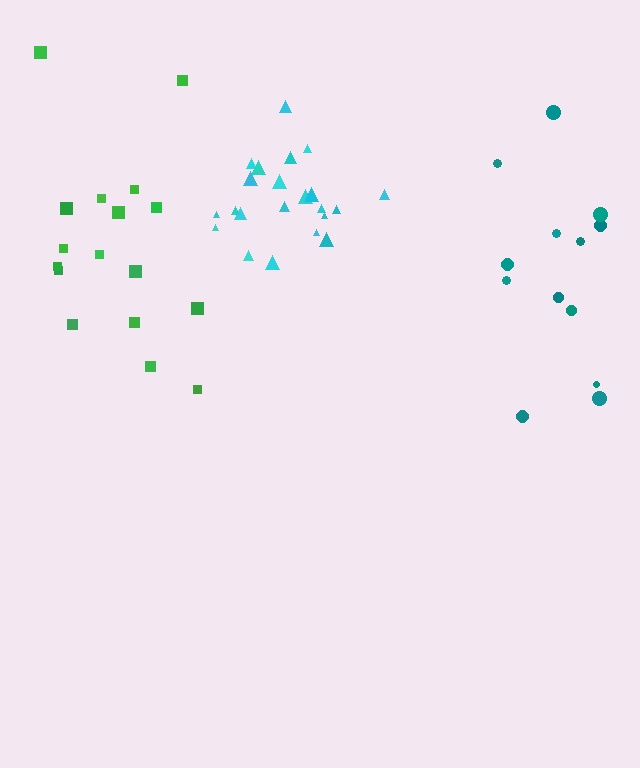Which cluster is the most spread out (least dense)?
Teal.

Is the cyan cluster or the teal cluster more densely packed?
Cyan.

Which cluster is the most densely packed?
Cyan.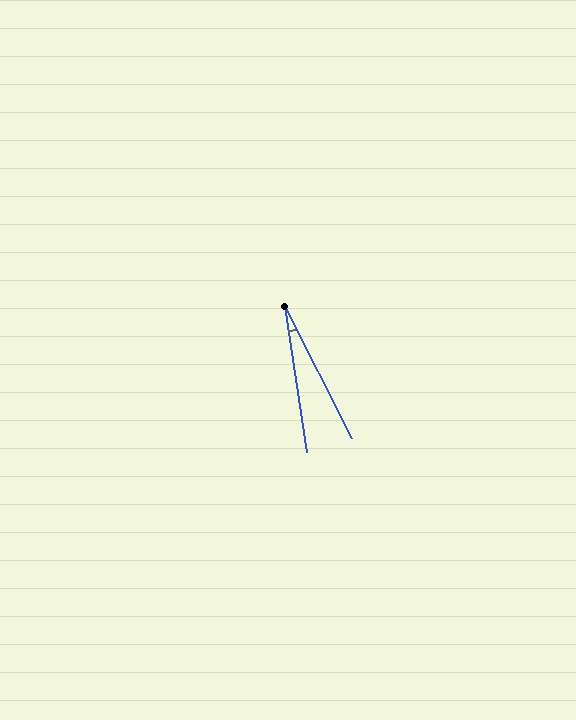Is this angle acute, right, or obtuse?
It is acute.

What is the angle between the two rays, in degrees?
Approximately 18 degrees.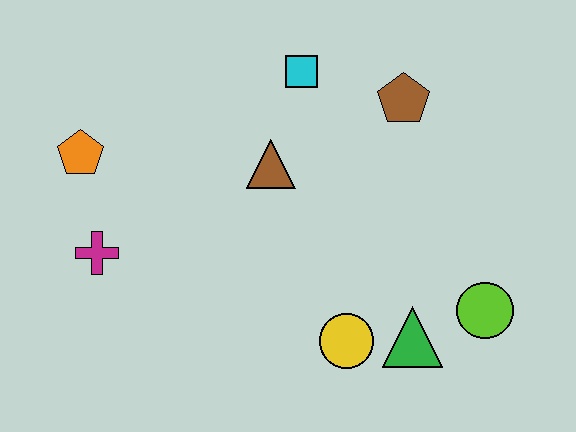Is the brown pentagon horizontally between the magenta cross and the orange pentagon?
No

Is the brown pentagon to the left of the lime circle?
Yes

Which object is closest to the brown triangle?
The cyan square is closest to the brown triangle.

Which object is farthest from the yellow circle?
The orange pentagon is farthest from the yellow circle.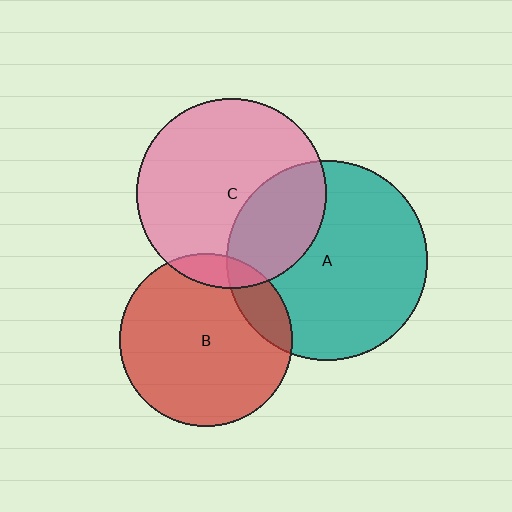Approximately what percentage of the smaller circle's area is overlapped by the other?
Approximately 10%.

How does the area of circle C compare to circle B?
Approximately 1.2 times.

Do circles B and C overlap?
Yes.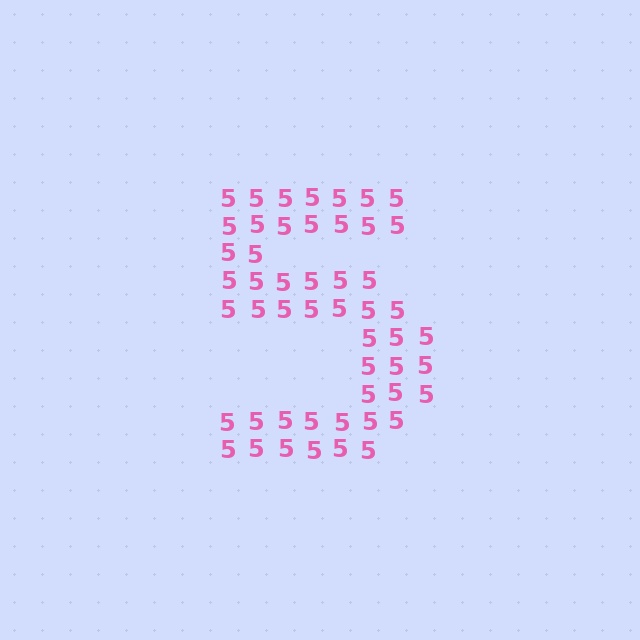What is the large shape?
The large shape is the digit 5.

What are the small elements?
The small elements are digit 5's.